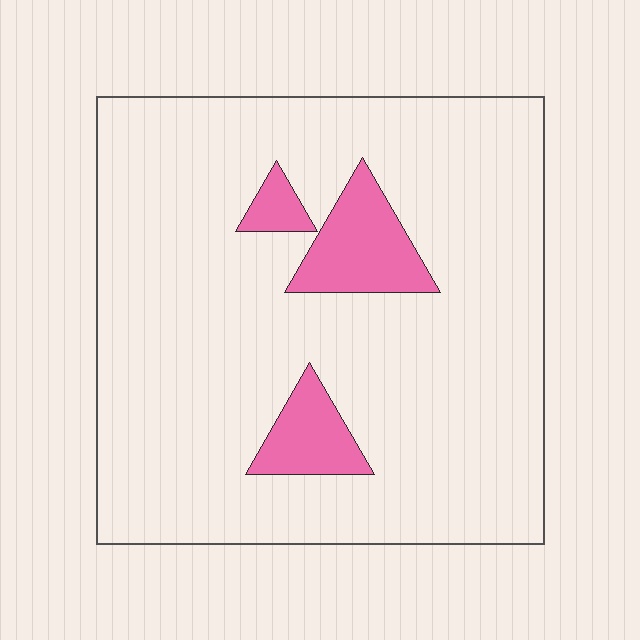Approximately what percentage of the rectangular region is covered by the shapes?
Approximately 10%.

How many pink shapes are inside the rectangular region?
3.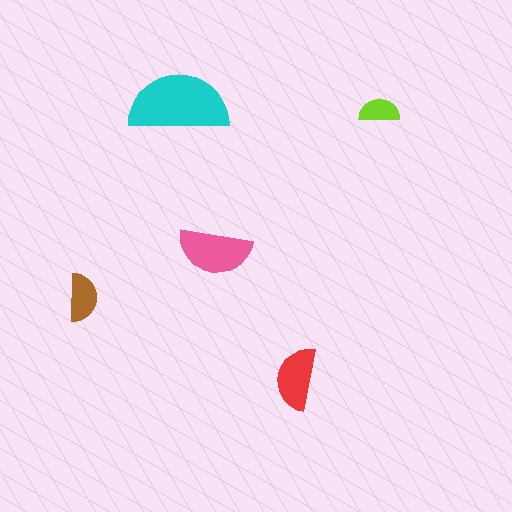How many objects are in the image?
There are 5 objects in the image.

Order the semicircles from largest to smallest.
the cyan one, the pink one, the red one, the brown one, the lime one.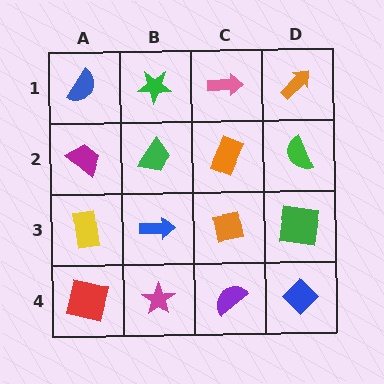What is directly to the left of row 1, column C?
A green star.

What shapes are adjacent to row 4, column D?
A green square (row 3, column D), a purple semicircle (row 4, column C).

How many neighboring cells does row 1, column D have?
2.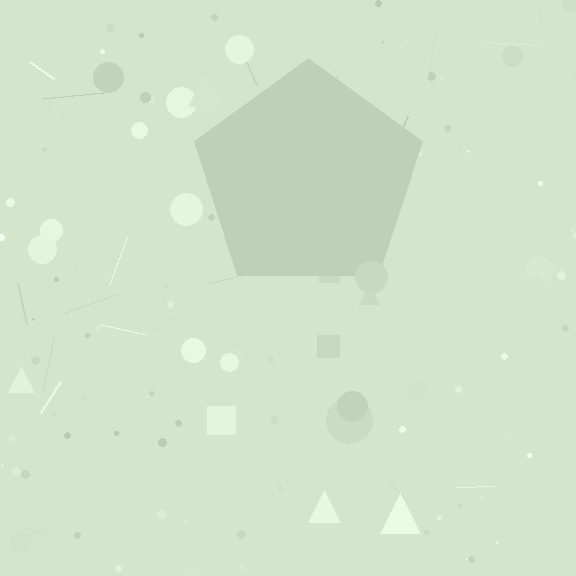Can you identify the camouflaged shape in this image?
The camouflaged shape is a pentagon.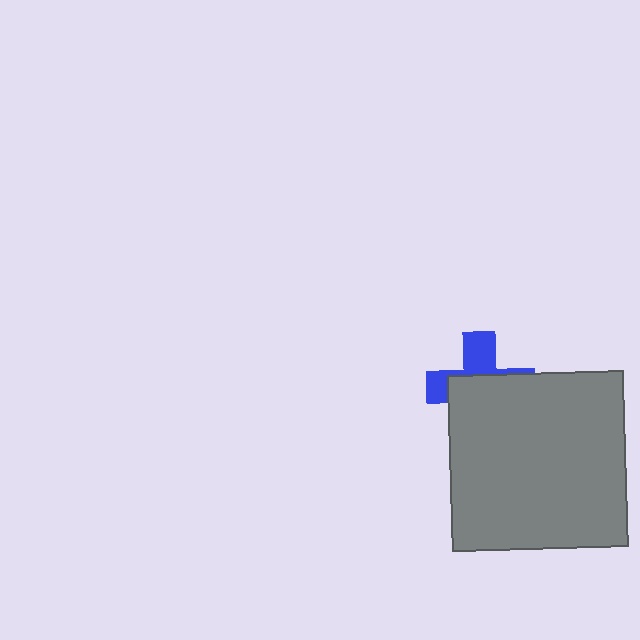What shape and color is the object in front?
The object in front is a gray square.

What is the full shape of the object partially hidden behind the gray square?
The partially hidden object is a blue cross.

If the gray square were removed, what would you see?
You would see the complete blue cross.